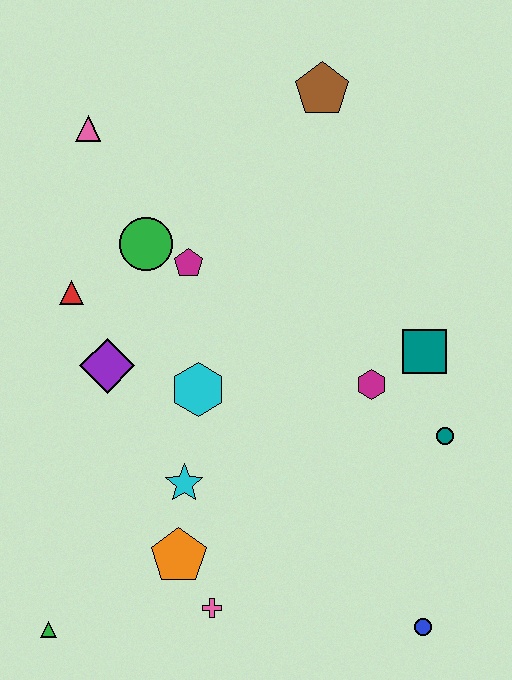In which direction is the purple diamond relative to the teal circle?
The purple diamond is to the left of the teal circle.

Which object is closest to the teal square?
The magenta hexagon is closest to the teal square.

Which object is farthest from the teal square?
The green triangle is farthest from the teal square.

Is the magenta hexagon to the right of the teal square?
No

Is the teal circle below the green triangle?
No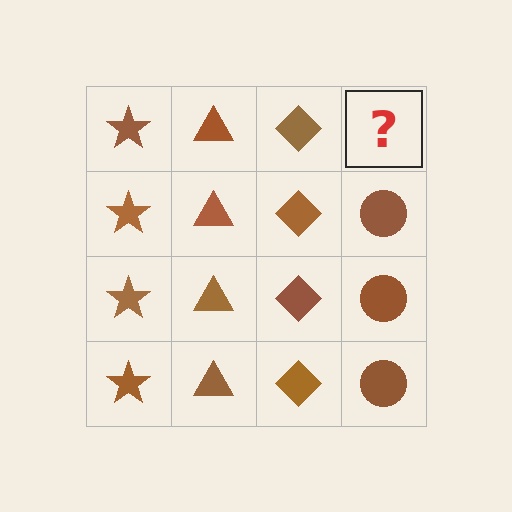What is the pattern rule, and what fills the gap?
The rule is that each column has a consistent shape. The gap should be filled with a brown circle.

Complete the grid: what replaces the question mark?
The question mark should be replaced with a brown circle.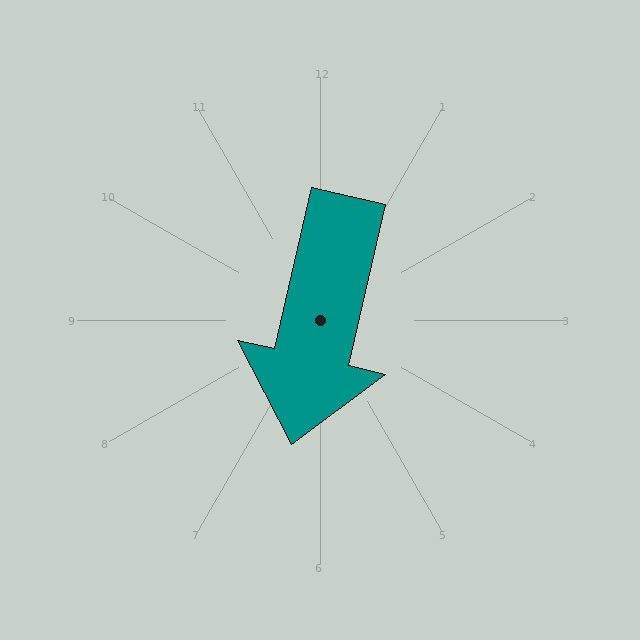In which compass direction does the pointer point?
South.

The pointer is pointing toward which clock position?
Roughly 6 o'clock.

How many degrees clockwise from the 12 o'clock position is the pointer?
Approximately 193 degrees.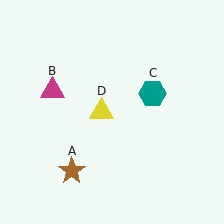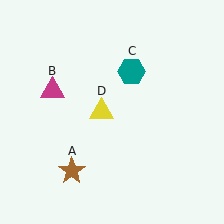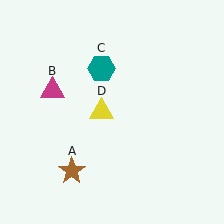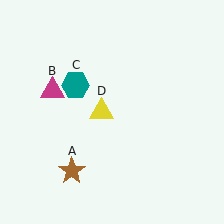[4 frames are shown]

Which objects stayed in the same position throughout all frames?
Brown star (object A) and magenta triangle (object B) and yellow triangle (object D) remained stationary.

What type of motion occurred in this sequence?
The teal hexagon (object C) rotated counterclockwise around the center of the scene.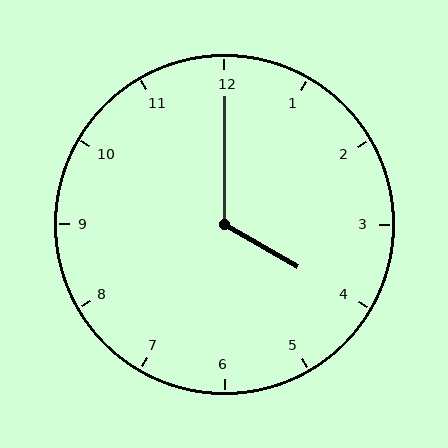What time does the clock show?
4:00.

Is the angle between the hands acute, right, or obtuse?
It is obtuse.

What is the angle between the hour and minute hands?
Approximately 120 degrees.